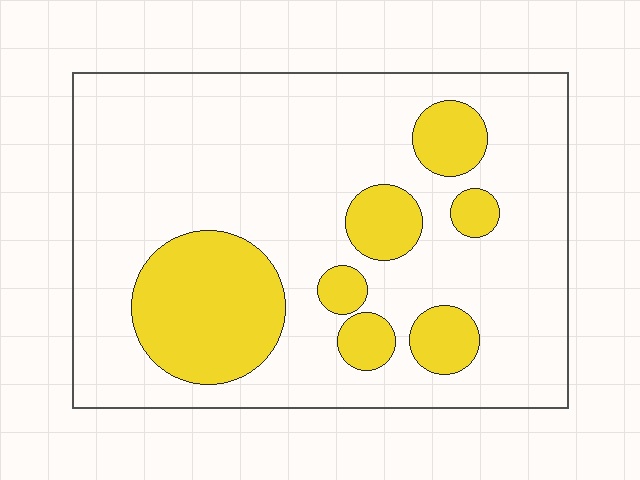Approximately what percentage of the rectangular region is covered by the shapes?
Approximately 25%.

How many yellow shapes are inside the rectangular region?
7.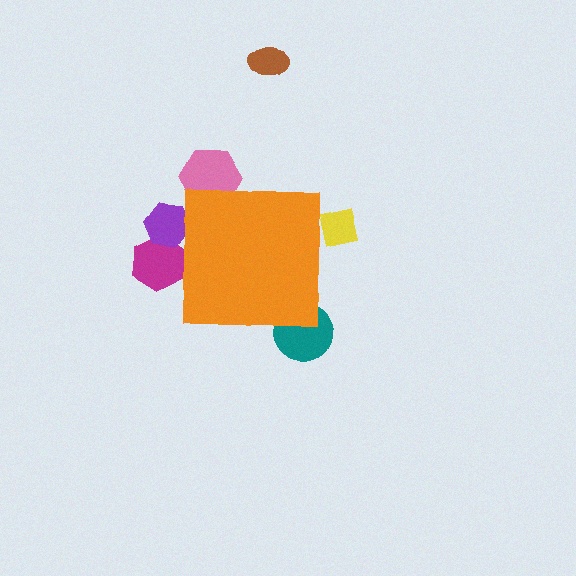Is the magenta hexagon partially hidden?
Yes, the magenta hexagon is partially hidden behind the orange square.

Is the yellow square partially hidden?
Yes, the yellow square is partially hidden behind the orange square.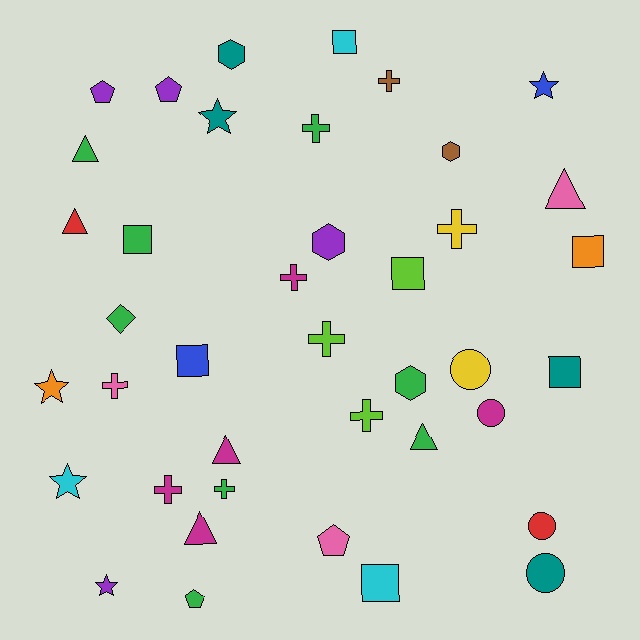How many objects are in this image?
There are 40 objects.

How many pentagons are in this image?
There are 4 pentagons.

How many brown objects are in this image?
There are 2 brown objects.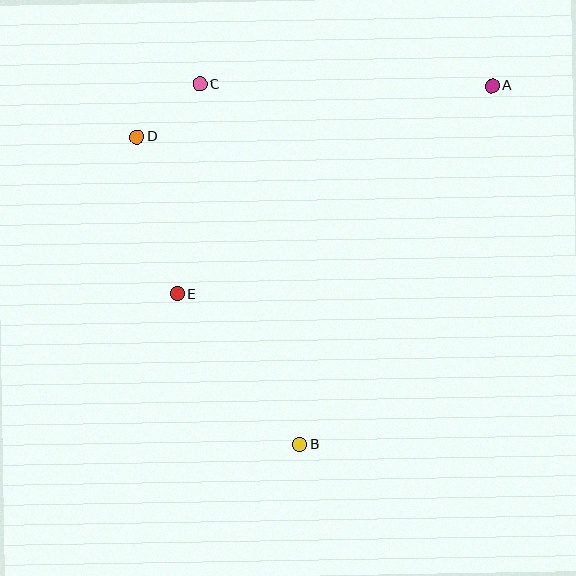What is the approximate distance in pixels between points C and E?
The distance between C and E is approximately 211 pixels.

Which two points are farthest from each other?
Points A and B are farthest from each other.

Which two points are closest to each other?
Points C and D are closest to each other.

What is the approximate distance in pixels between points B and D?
The distance between B and D is approximately 348 pixels.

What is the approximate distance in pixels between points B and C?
The distance between B and C is approximately 373 pixels.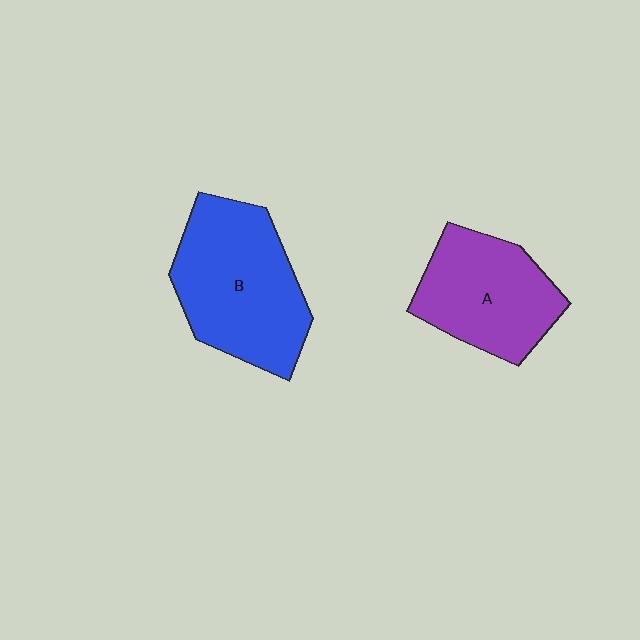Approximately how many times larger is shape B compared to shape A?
Approximately 1.3 times.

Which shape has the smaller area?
Shape A (purple).